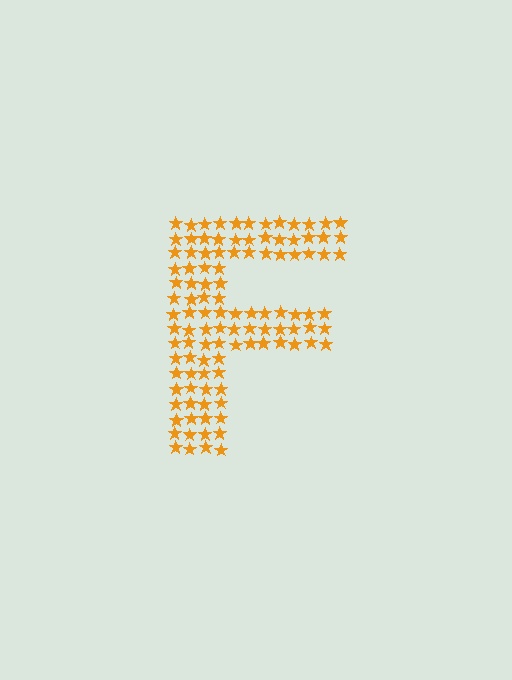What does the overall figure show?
The overall figure shows the letter F.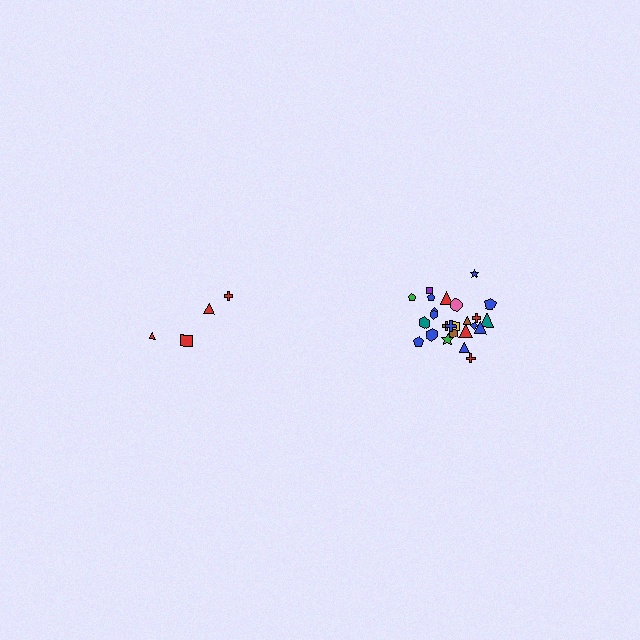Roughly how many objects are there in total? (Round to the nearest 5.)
Roughly 30 objects in total.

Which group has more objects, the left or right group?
The right group.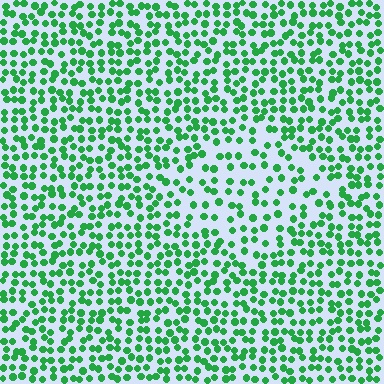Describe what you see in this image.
The image contains small green elements arranged at two different densities. A diamond-shaped region is visible where the elements are less densely packed than the surrounding area.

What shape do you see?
I see a diamond.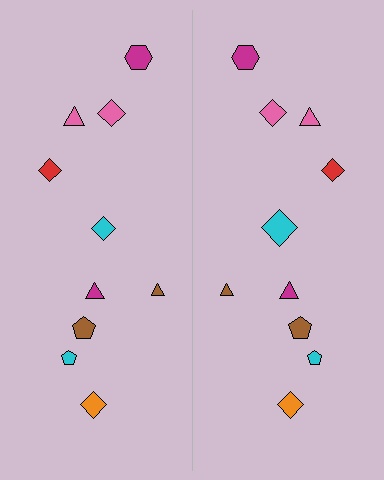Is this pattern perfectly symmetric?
No, the pattern is not perfectly symmetric. The cyan diamond on the right side has a different size than its mirror counterpart.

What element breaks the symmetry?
The cyan diamond on the right side has a different size than its mirror counterpart.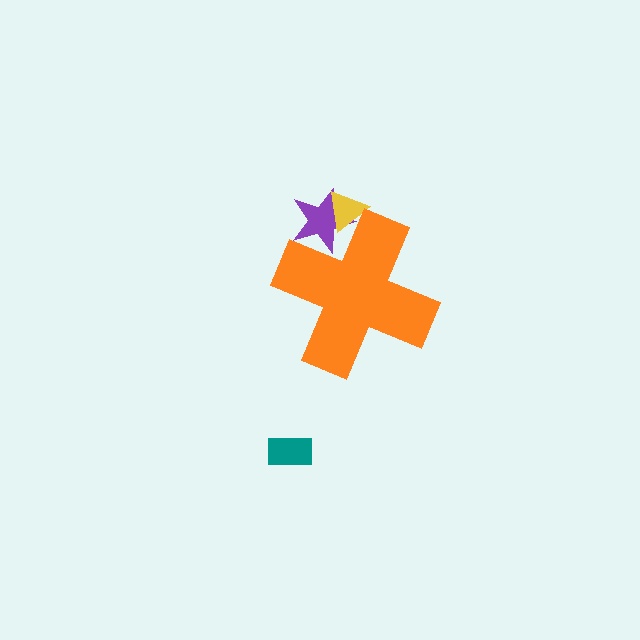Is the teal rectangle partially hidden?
No, the teal rectangle is fully visible.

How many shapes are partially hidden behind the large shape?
2 shapes are partially hidden.